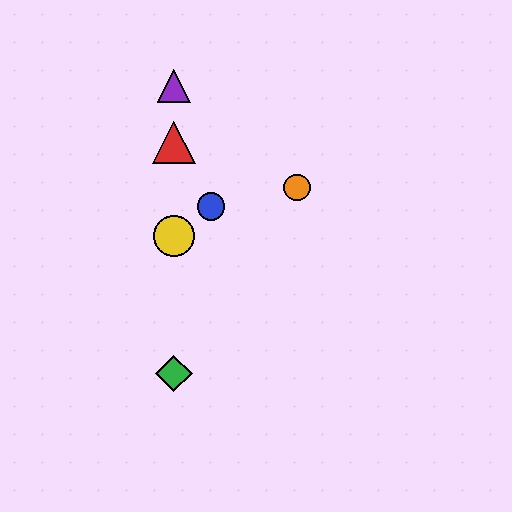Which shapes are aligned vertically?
The red triangle, the green diamond, the yellow circle, the purple triangle are aligned vertically.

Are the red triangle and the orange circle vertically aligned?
No, the red triangle is at x≈174 and the orange circle is at x≈297.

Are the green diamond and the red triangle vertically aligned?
Yes, both are at x≈174.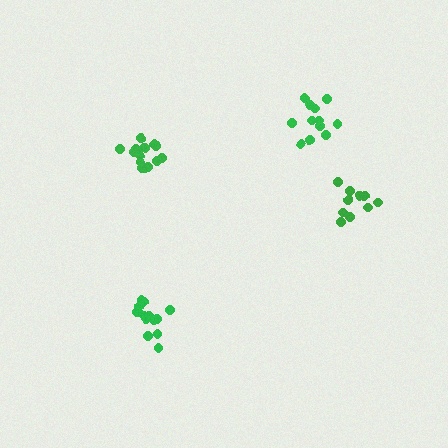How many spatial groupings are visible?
There are 4 spatial groupings.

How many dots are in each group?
Group 1: 16 dots, Group 2: 10 dots, Group 3: 12 dots, Group 4: 13 dots (51 total).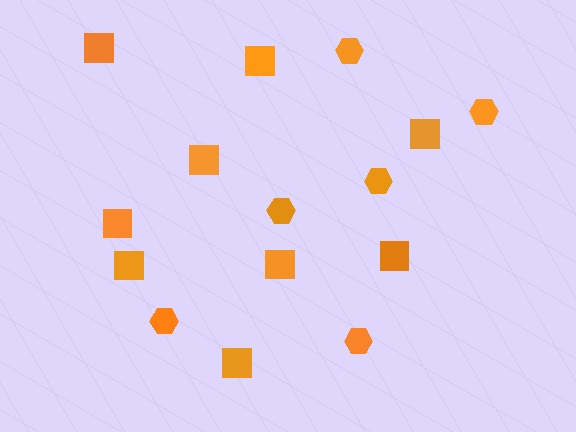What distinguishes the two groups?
There are 2 groups: one group of hexagons (6) and one group of squares (9).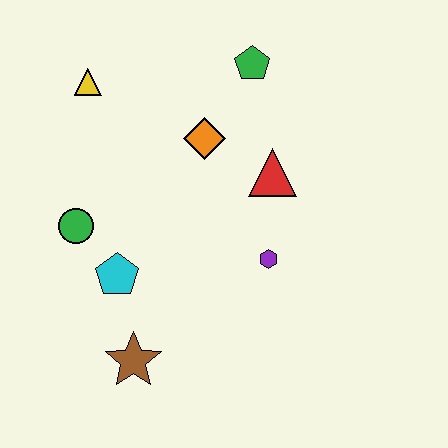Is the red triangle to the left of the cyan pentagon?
No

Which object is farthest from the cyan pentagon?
The green pentagon is farthest from the cyan pentagon.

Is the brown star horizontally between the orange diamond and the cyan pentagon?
Yes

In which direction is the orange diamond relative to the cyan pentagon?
The orange diamond is above the cyan pentagon.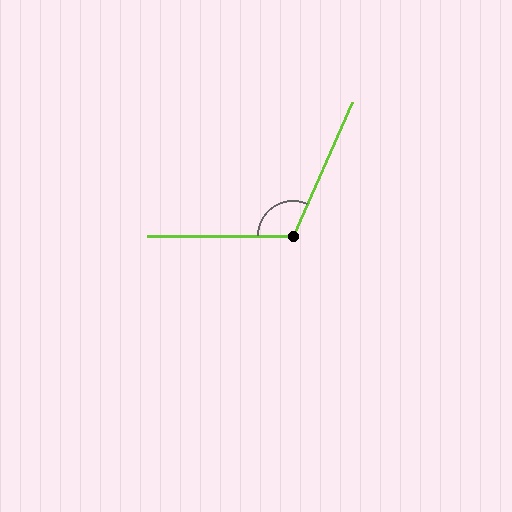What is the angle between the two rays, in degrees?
Approximately 114 degrees.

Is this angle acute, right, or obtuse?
It is obtuse.